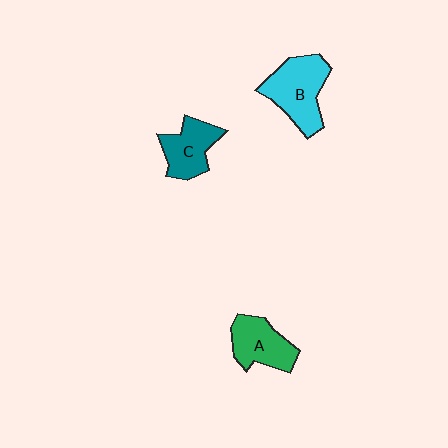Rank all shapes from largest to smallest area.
From largest to smallest: B (cyan), A (green), C (teal).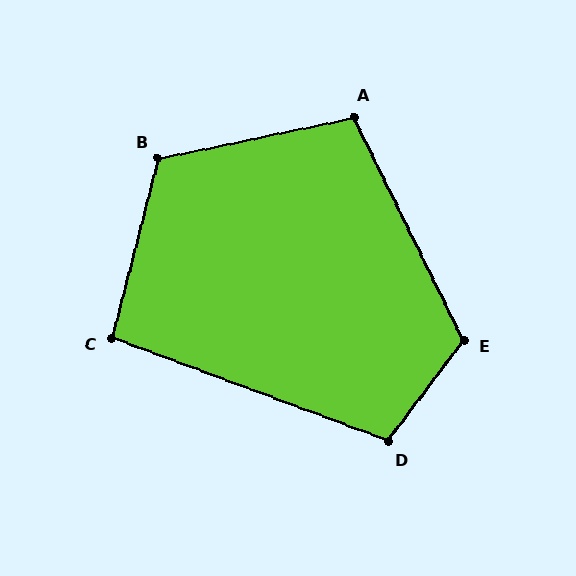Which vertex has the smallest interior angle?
C, at approximately 96 degrees.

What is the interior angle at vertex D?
Approximately 106 degrees (obtuse).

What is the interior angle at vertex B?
Approximately 116 degrees (obtuse).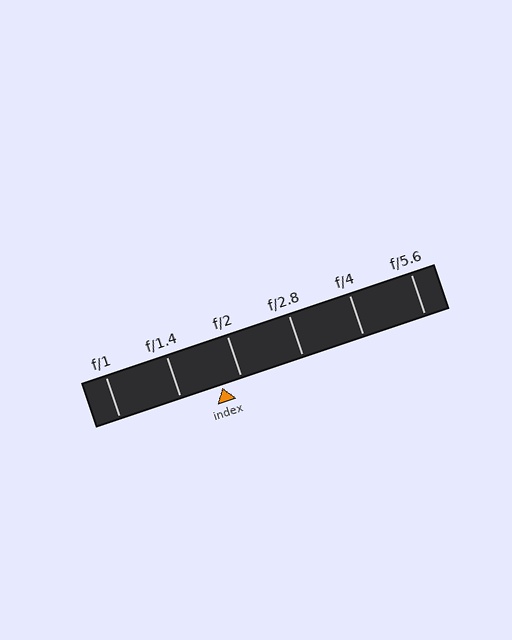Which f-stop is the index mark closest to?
The index mark is closest to f/2.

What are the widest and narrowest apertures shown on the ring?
The widest aperture shown is f/1 and the narrowest is f/5.6.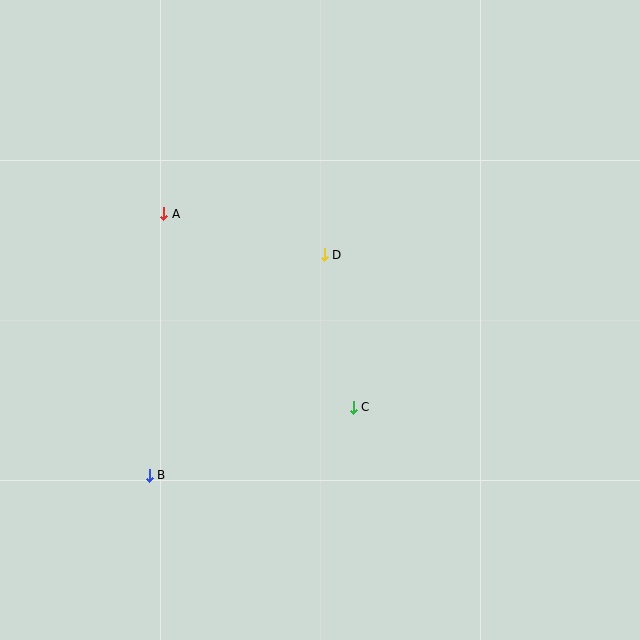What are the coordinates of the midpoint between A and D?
The midpoint between A and D is at (244, 234).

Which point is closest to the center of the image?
Point D at (324, 255) is closest to the center.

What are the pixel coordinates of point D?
Point D is at (324, 255).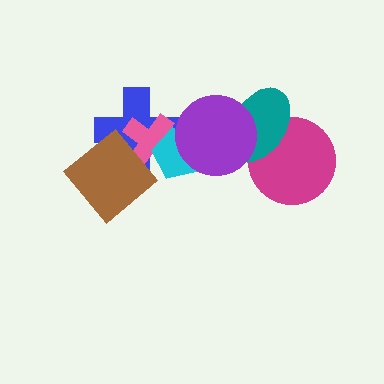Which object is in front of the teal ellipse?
The purple circle is in front of the teal ellipse.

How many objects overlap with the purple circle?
2 objects overlap with the purple circle.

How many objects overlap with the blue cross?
3 objects overlap with the blue cross.